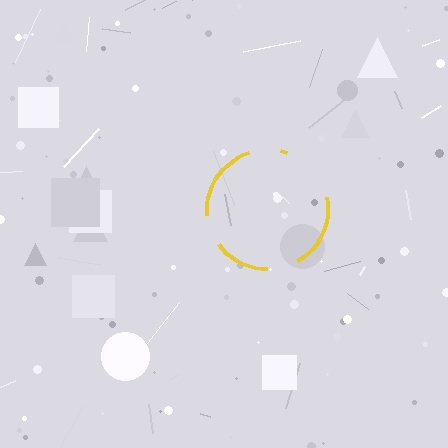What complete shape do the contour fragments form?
The contour fragments form a circle.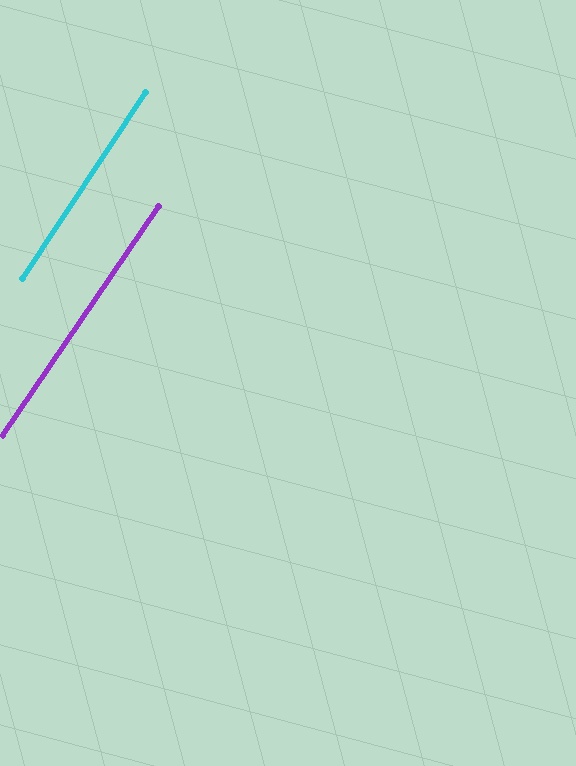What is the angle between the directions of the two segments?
Approximately 1 degree.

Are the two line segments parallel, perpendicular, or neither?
Parallel — their directions differ by only 0.7°.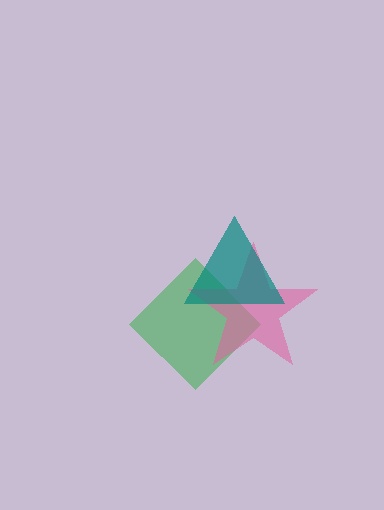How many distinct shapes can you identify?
There are 3 distinct shapes: a green diamond, a pink star, a teal triangle.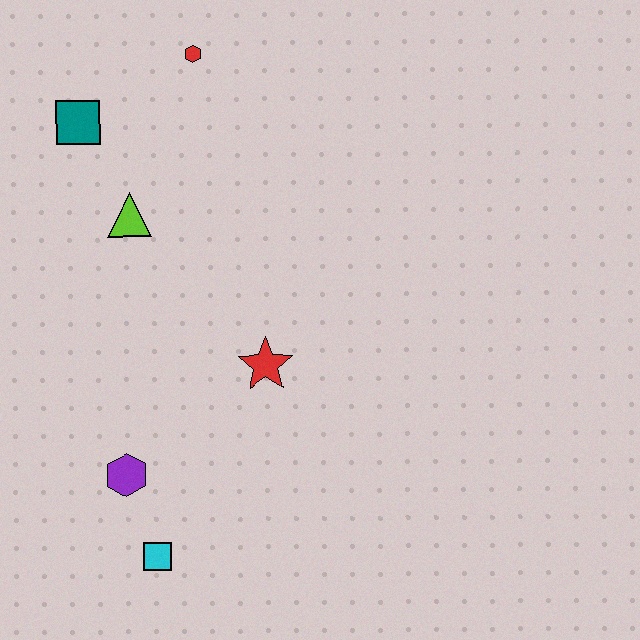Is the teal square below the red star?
No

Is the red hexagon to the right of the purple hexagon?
Yes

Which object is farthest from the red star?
The red hexagon is farthest from the red star.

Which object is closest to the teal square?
The lime triangle is closest to the teal square.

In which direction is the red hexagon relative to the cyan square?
The red hexagon is above the cyan square.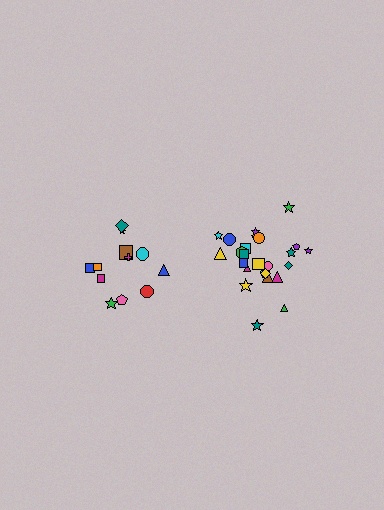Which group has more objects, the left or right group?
The right group.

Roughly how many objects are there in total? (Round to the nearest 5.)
Roughly 35 objects in total.